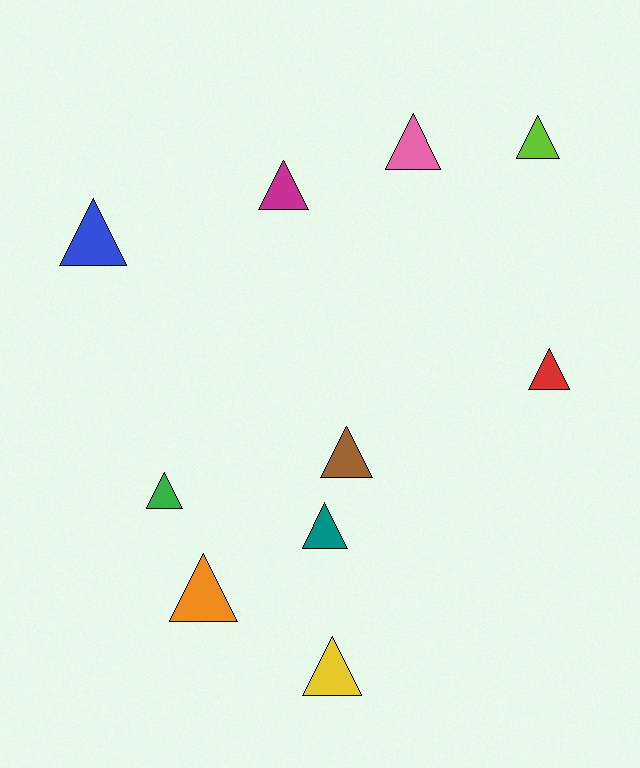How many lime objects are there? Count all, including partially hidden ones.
There is 1 lime object.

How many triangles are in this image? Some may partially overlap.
There are 10 triangles.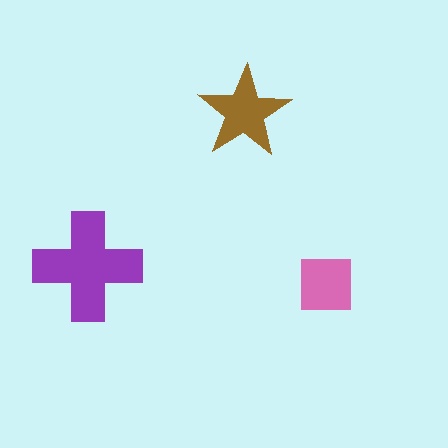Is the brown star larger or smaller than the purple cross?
Smaller.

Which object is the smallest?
The pink square.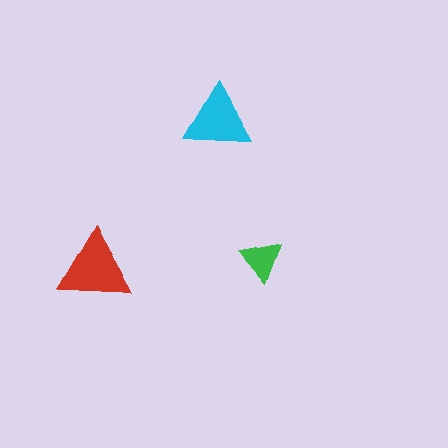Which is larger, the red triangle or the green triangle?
The red one.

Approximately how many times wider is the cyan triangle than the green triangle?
About 1.5 times wider.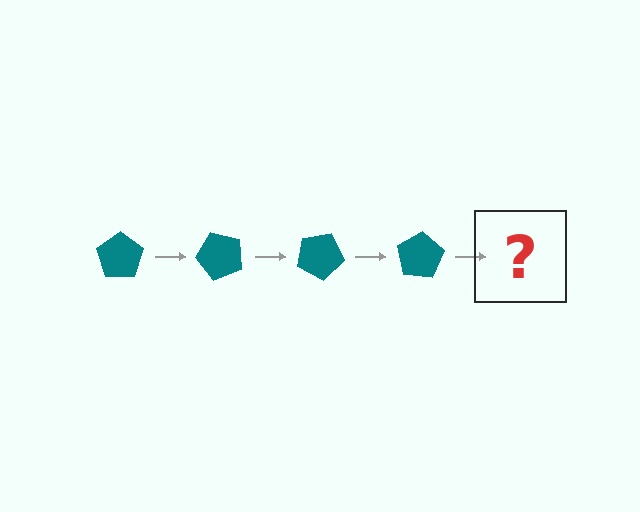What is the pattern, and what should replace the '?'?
The pattern is that the pentagon rotates 50 degrees each step. The '?' should be a teal pentagon rotated 200 degrees.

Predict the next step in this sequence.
The next step is a teal pentagon rotated 200 degrees.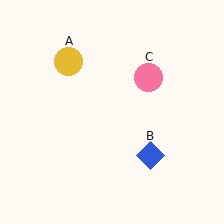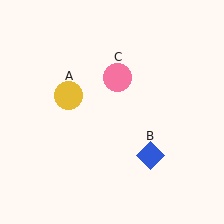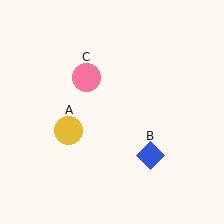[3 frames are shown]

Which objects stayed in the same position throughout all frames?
Blue diamond (object B) remained stationary.